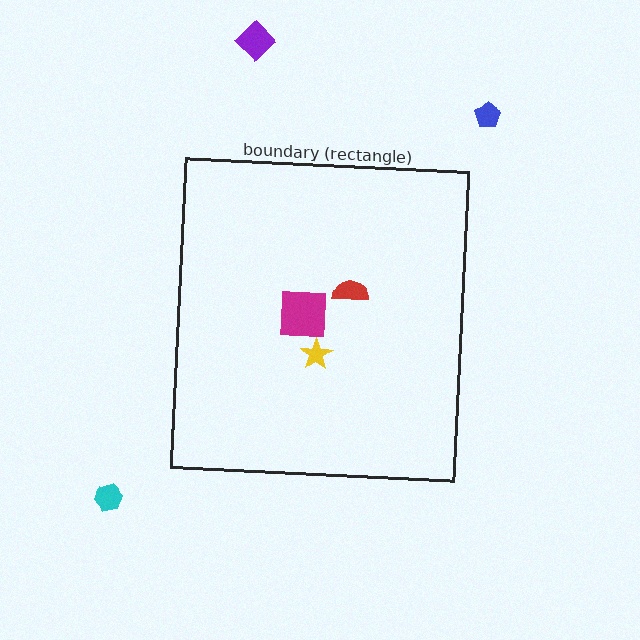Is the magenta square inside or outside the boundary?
Inside.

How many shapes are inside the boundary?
3 inside, 3 outside.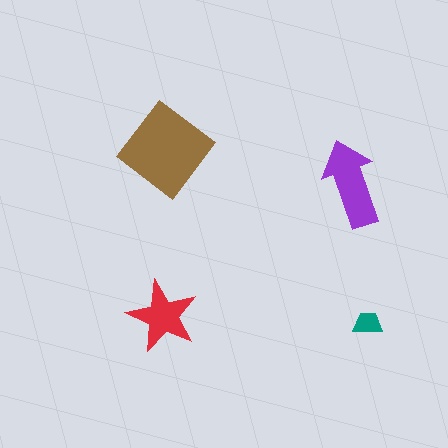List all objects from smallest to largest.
The teal trapezoid, the red star, the purple arrow, the brown diamond.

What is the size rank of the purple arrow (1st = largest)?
2nd.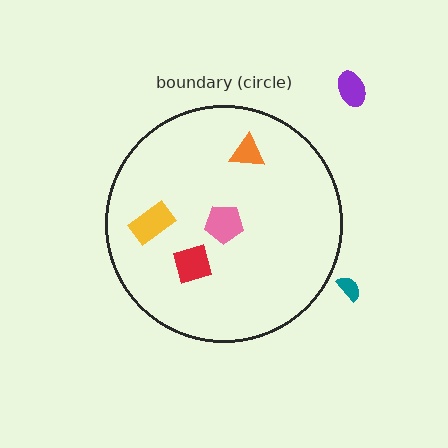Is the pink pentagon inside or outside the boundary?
Inside.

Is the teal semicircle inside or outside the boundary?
Outside.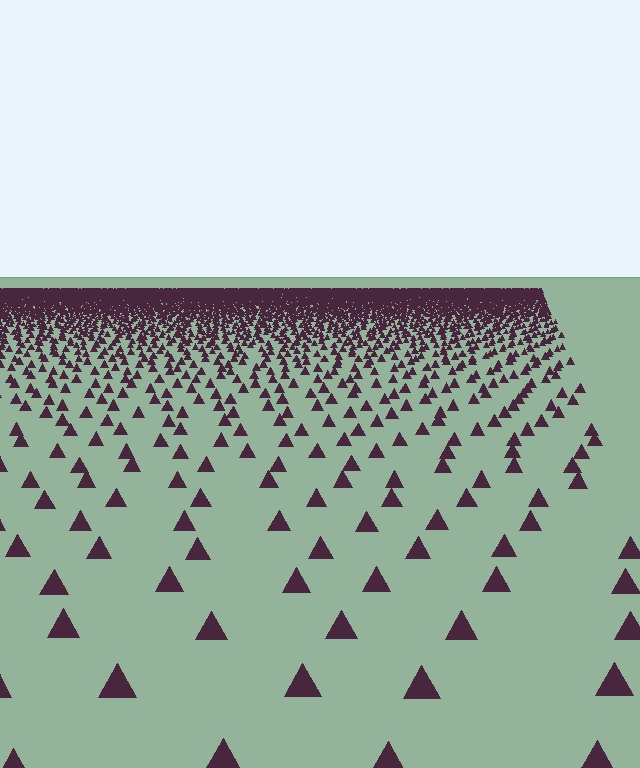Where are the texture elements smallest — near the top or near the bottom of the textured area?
Near the top.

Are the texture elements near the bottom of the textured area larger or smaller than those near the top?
Larger. Near the bottom, elements are closer to the viewer and appear at a bigger on-screen size.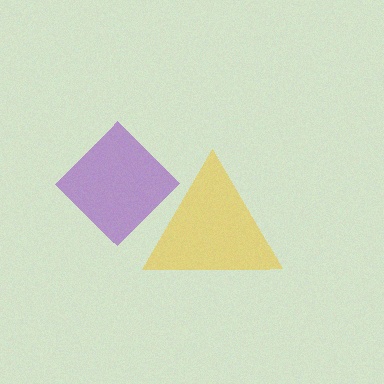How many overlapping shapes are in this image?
There are 2 overlapping shapes in the image.